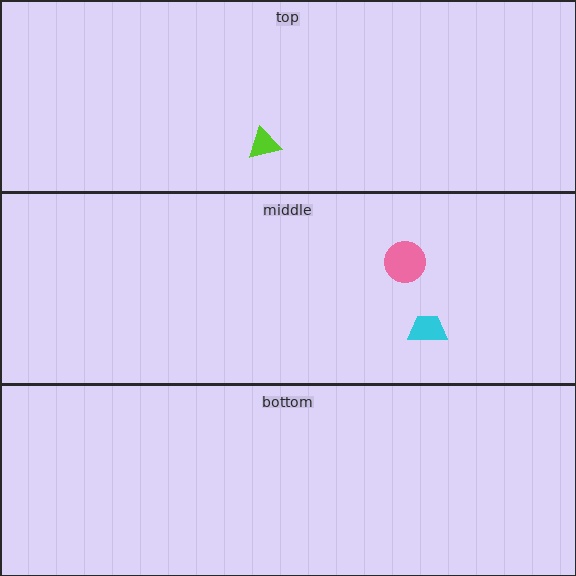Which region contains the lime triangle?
The top region.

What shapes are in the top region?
The lime triangle.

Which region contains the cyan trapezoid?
The middle region.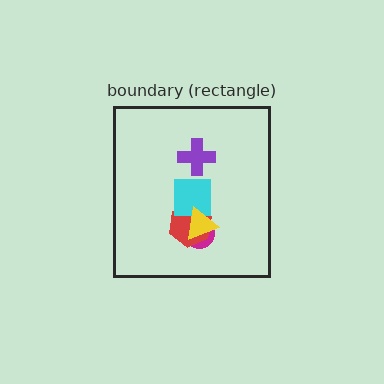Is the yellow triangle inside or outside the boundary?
Inside.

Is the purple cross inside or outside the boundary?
Inside.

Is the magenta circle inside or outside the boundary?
Inside.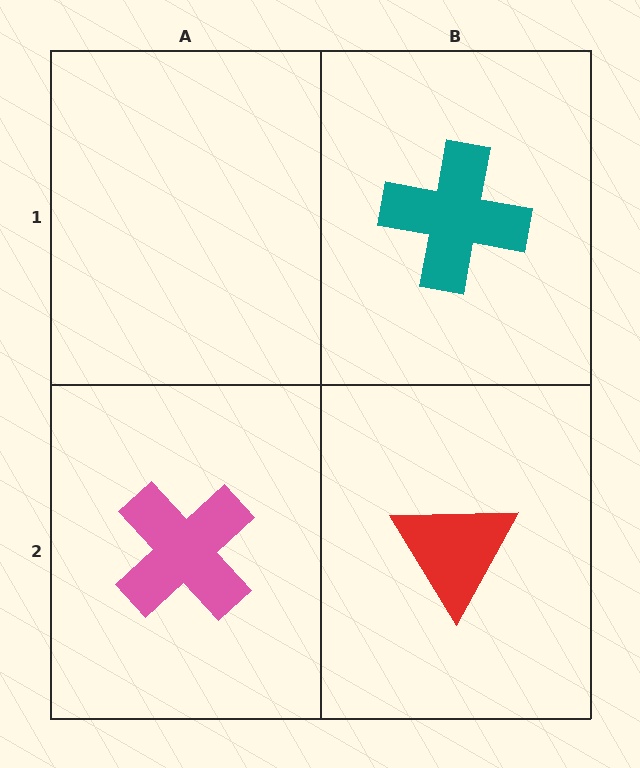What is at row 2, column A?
A pink cross.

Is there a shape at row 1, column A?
No, that cell is empty.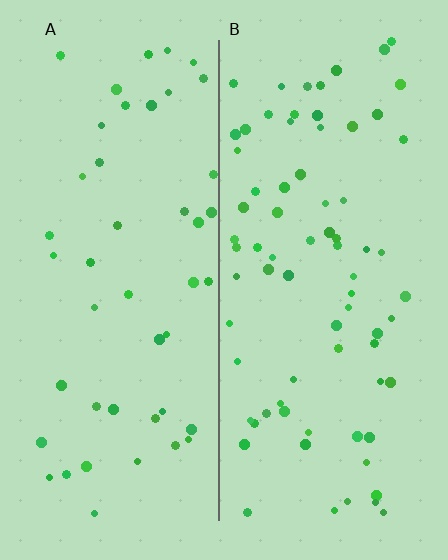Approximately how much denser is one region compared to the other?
Approximately 1.7× — region B over region A.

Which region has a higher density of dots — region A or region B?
B (the right).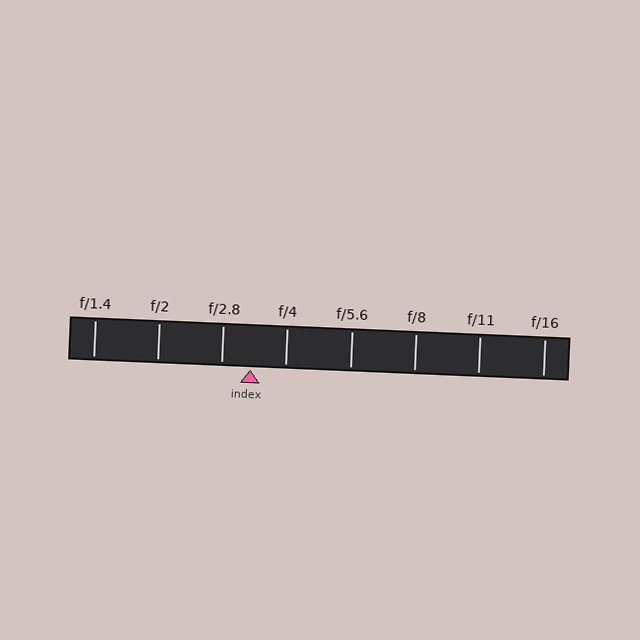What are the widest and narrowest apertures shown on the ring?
The widest aperture shown is f/1.4 and the narrowest is f/16.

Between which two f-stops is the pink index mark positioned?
The index mark is between f/2.8 and f/4.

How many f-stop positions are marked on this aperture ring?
There are 8 f-stop positions marked.